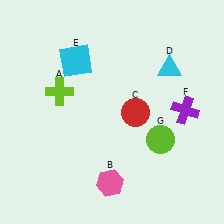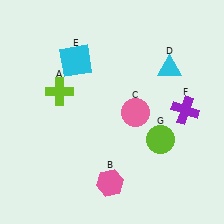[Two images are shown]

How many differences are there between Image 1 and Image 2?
There is 1 difference between the two images.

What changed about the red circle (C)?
In Image 1, C is red. In Image 2, it changed to pink.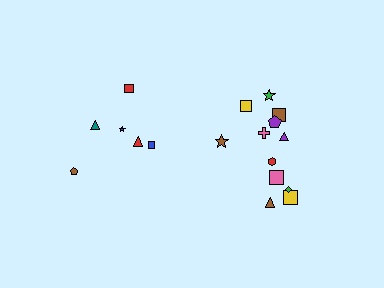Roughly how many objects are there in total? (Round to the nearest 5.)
Roughly 20 objects in total.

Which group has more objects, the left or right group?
The right group.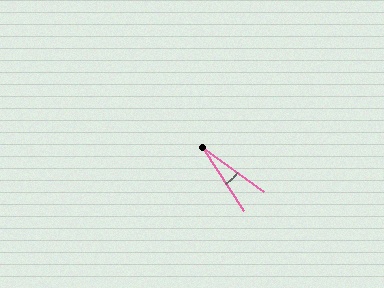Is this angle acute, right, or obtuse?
It is acute.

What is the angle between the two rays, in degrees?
Approximately 21 degrees.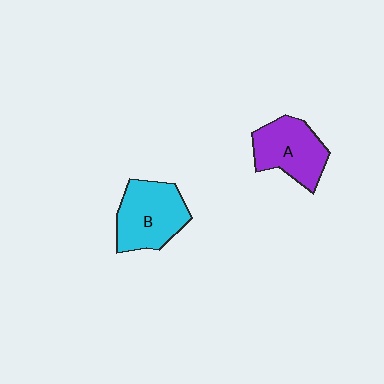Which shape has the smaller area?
Shape A (purple).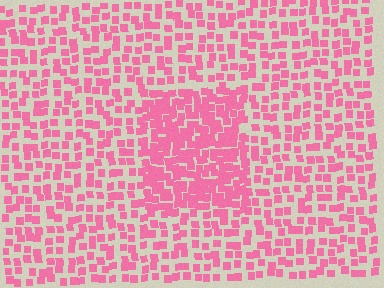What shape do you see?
I see a rectangle.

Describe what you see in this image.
The image contains small pink elements arranged at two different densities. A rectangle-shaped region is visible where the elements are more densely packed than the surrounding area.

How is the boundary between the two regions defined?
The boundary is defined by a change in element density (approximately 2.0x ratio). All elements are the same color, size, and shape.